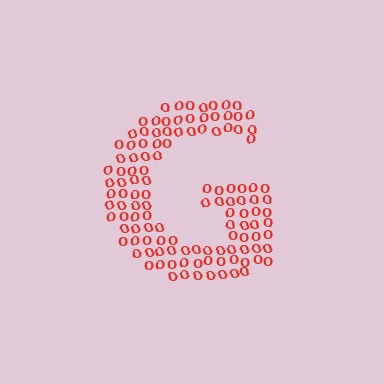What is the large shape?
The large shape is the letter G.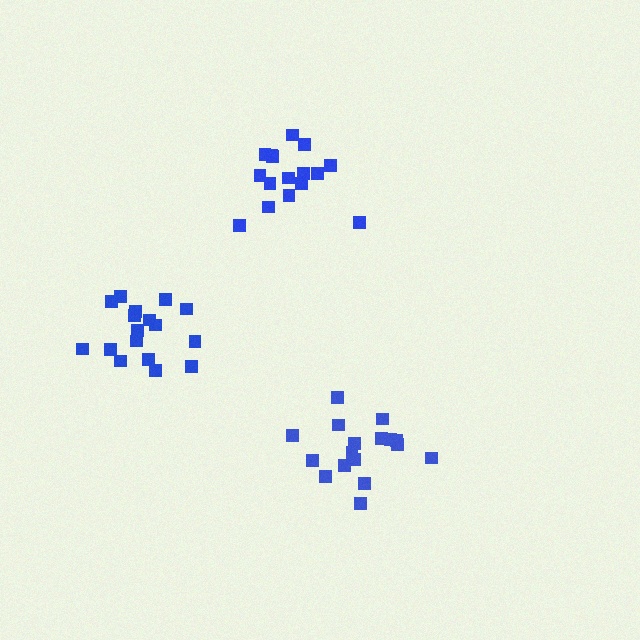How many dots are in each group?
Group 1: 17 dots, Group 2: 17 dots, Group 3: 16 dots (50 total).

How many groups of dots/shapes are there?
There are 3 groups.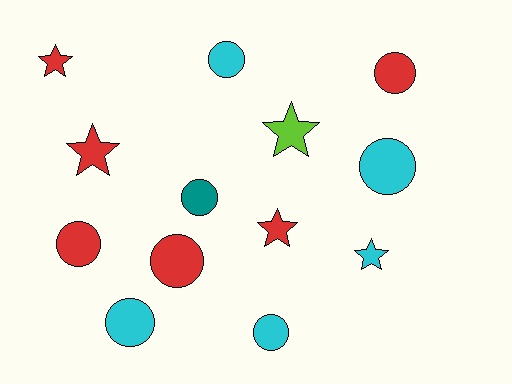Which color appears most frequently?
Red, with 6 objects.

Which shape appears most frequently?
Circle, with 8 objects.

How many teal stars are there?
There are no teal stars.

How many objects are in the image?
There are 13 objects.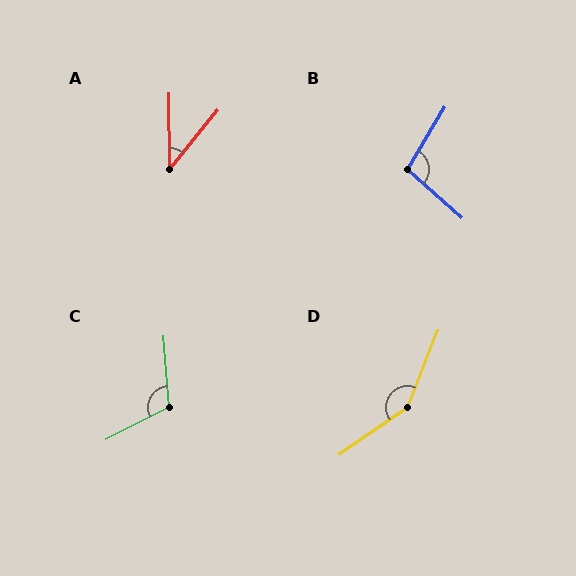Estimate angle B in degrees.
Approximately 101 degrees.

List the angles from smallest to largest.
A (39°), B (101°), C (113°), D (146°).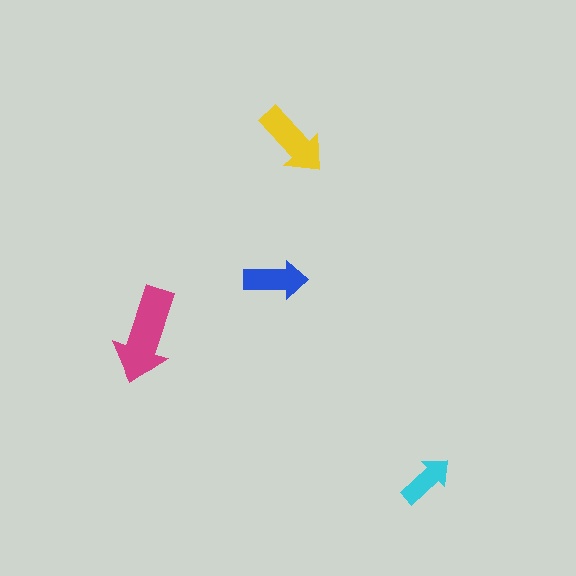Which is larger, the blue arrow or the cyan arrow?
The blue one.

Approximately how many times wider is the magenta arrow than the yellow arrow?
About 1.5 times wider.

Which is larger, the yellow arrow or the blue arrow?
The yellow one.